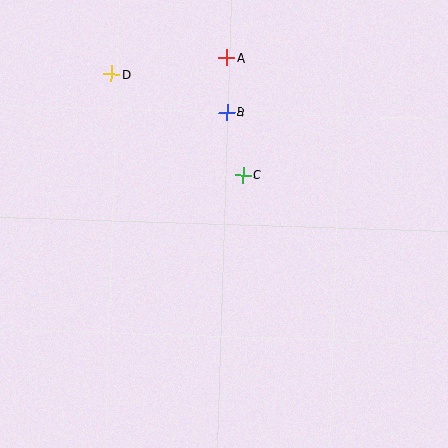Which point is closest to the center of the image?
Point C at (243, 175) is closest to the center.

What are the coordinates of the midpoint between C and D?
The midpoint between C and D is at (177, 125).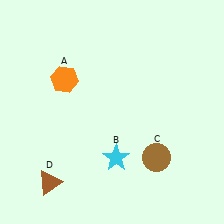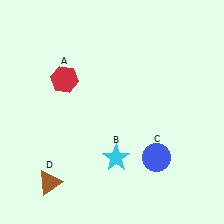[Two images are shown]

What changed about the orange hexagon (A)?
In Image 1, A is orange. In Image 2, it changed to red.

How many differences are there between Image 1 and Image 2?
There are 2 differences between the two images.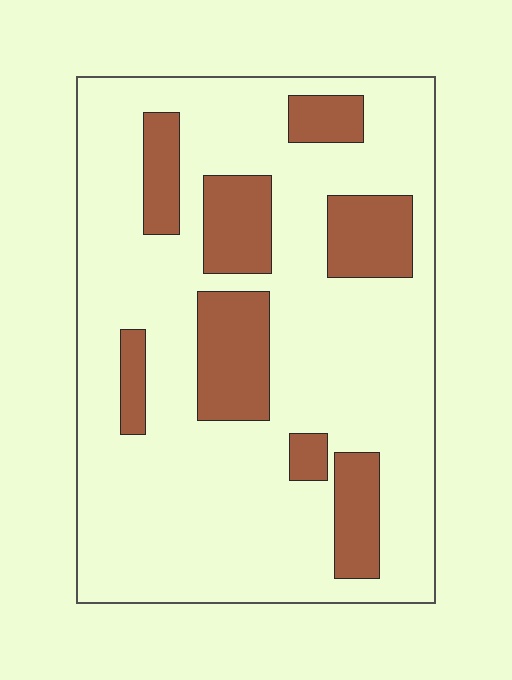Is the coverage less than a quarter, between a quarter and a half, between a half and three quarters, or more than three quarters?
Less than a quarter.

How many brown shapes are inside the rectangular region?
8.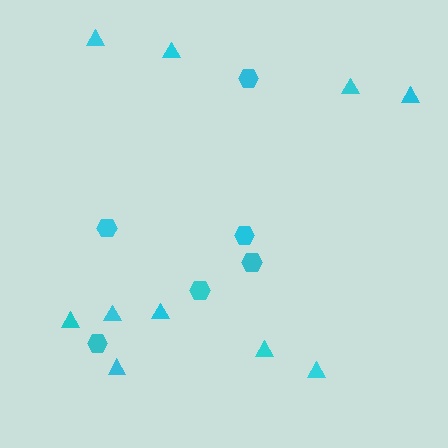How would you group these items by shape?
There are 2 groups: one group of triangles (10) and one group of hexagons (6).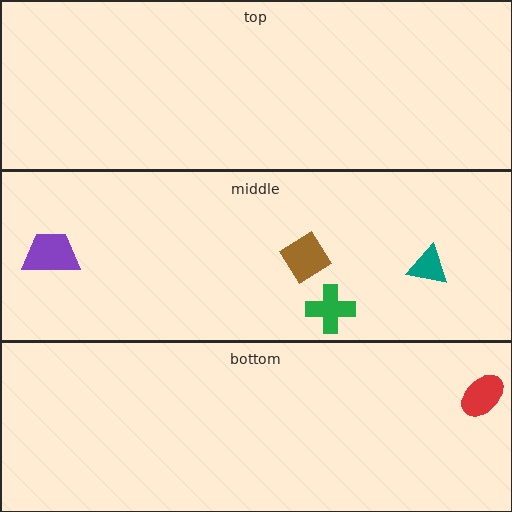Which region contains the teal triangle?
The middle region.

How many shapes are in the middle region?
4.